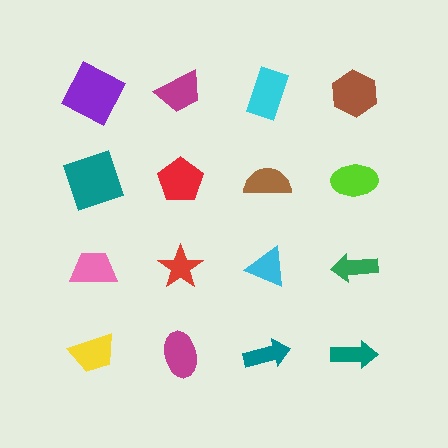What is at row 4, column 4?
A teal arrow.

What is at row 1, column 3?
A cyan rectangle.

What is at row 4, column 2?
A magenta ellipse.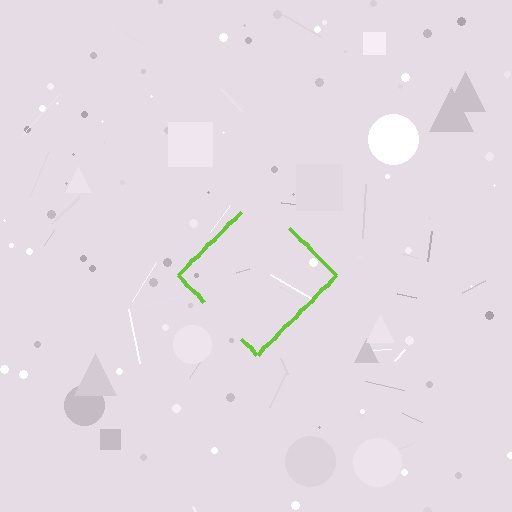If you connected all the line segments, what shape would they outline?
They would outline a diamond.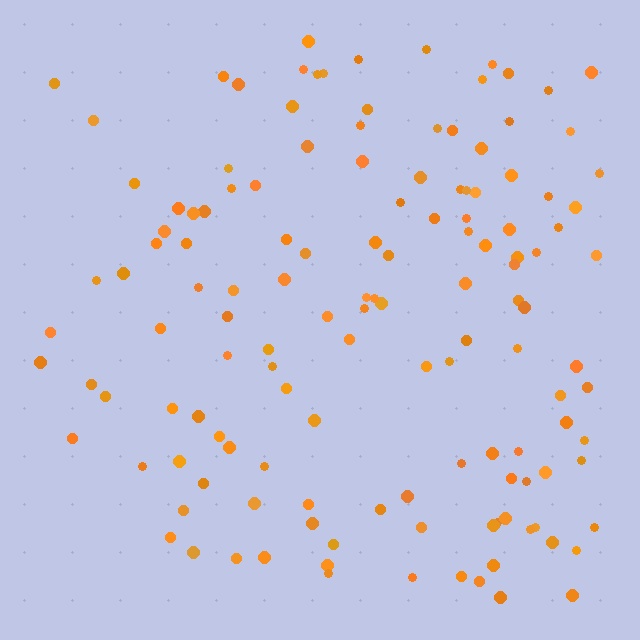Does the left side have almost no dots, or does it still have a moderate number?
Still a moderate number, just noticeably fewer than the right.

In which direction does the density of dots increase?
From left to right, with the right side densest.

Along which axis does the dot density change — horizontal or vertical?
Horizontal.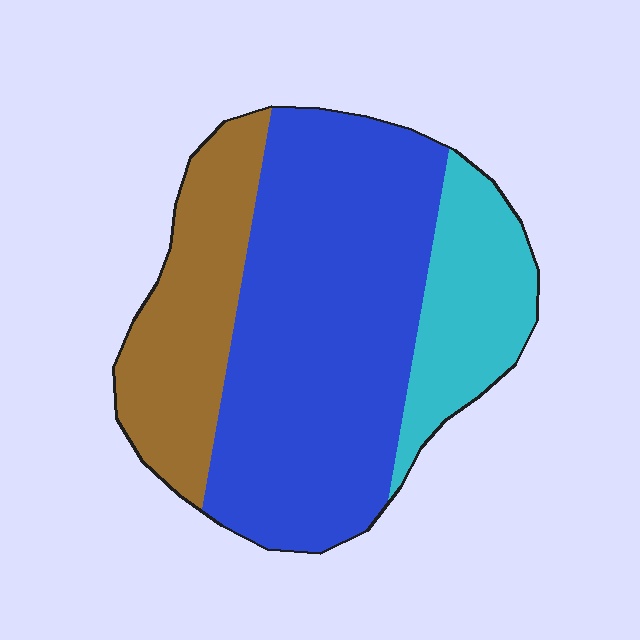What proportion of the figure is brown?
Brown takes up about one quarter (1/4) of the figure.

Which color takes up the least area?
Cyan, at roughly 20%.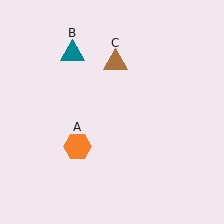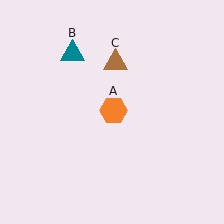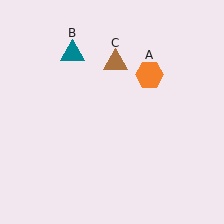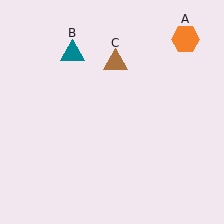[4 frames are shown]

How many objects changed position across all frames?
1 object changed position: orange hexagon (object A).